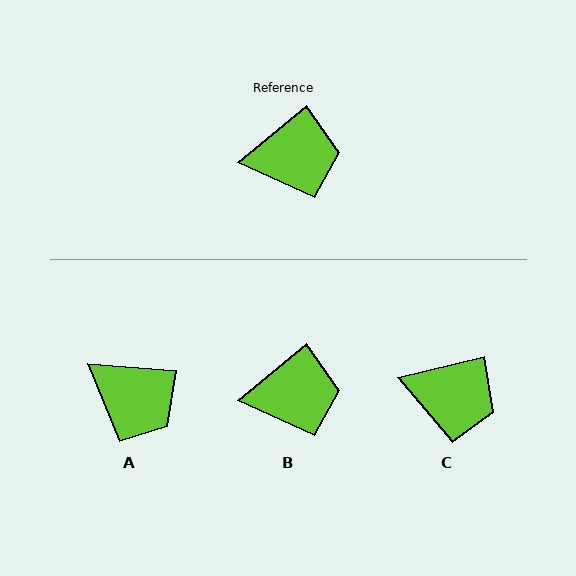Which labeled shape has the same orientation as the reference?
B.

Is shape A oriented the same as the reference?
No, it is off by about 44 degrees.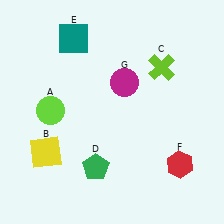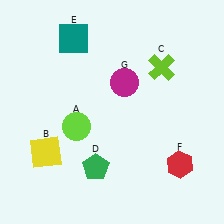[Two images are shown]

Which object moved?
The lime circle (A) moved right.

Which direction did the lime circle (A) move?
The lime circle (A) moved right.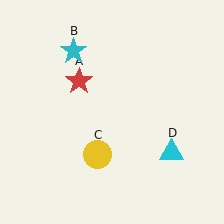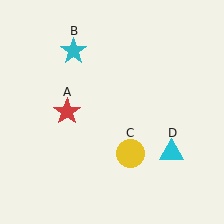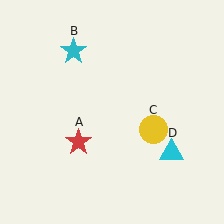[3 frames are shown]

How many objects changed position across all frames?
2 objects changed position: red star (object A), yellow circle (object C).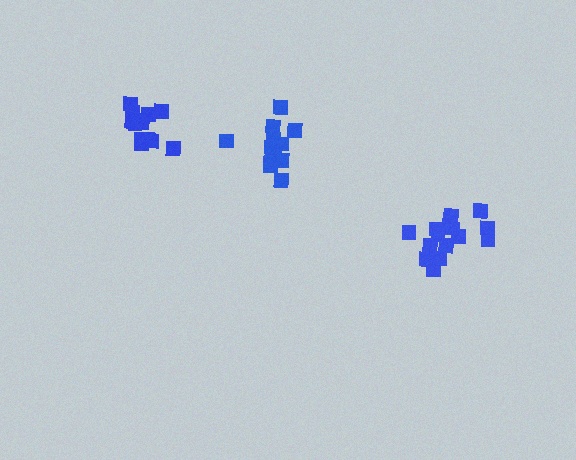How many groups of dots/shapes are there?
There are 3 groups.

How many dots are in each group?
Group 1: 16 dots, Group 2: 13 dots, Group 3: 13 dots (42 total).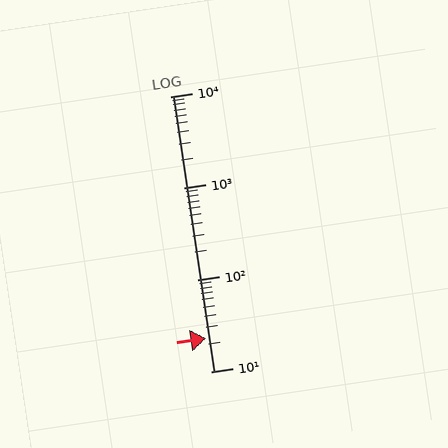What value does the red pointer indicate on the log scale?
The pointer indicates approximately 23.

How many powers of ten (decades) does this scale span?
The scale spans 3 decades, from 10 to 10000.